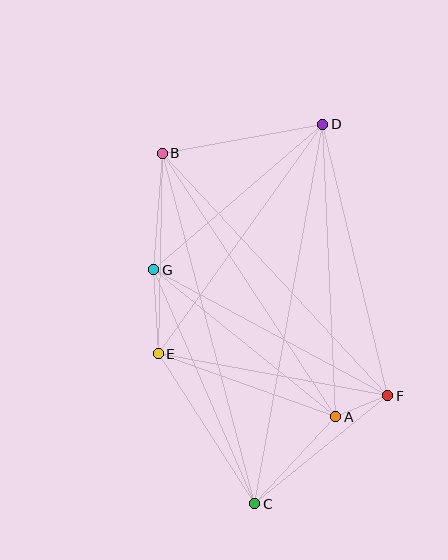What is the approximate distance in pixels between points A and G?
The distance between A and G is approximately 234 pixels.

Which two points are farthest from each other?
Points C and D are farthest from each other.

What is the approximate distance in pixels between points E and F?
The distance between E and F is approximately 234 pixels.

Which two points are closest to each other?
Points A and F are closest to each other.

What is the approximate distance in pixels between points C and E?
The distance between C and E is approximately 179 pixels.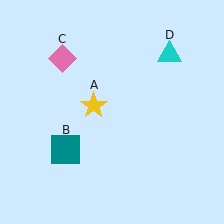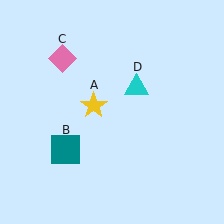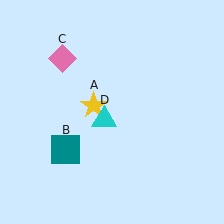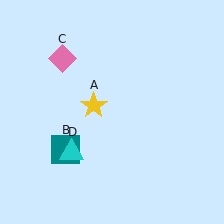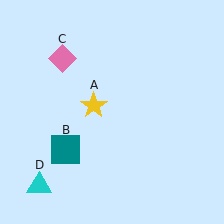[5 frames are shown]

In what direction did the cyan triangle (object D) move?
The cyan triangle (object D) moved down and to the left.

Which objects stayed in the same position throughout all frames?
Yellow star (object A) and teal square (object B) and pink diamond (object C) remained stationary.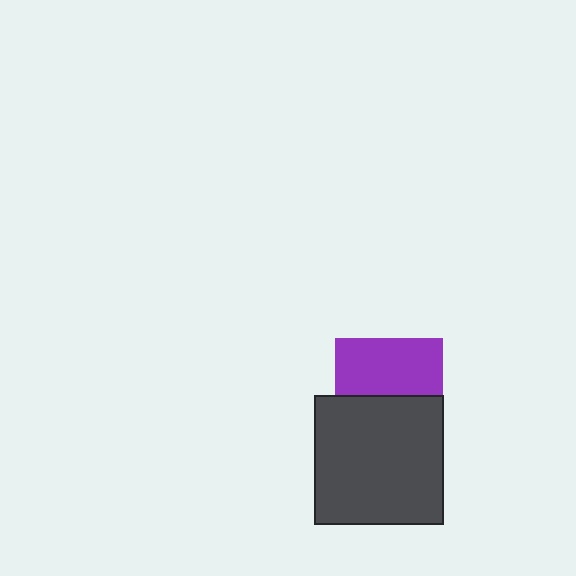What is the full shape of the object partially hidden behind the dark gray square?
The partially hidden object is a purple square.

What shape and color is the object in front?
The object in front is a dark gray square.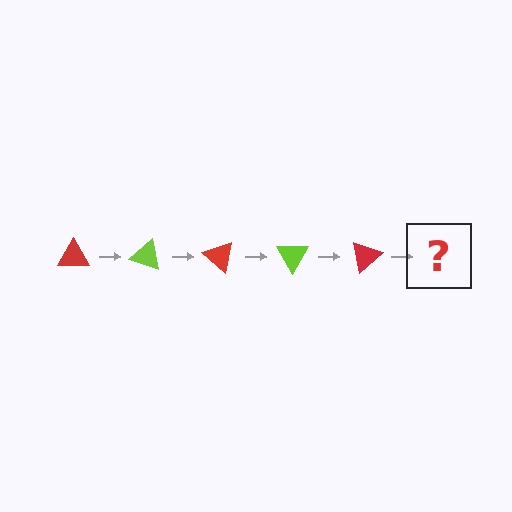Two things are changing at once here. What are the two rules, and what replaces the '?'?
The two rules are that it rotates 20 degrees each step and the color cycles through red and lime. The '?' should be a lime triangle, rotated 100 degrees from the start.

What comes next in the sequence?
The next element should be a lime triangle, rotated 100 degrees from the start.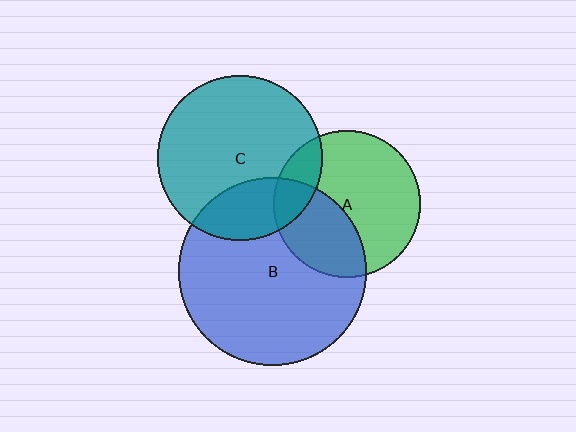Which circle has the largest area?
Circle B (blue).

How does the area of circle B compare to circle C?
Approximately 1.3 times.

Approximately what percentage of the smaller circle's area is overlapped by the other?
Approximately 25%.